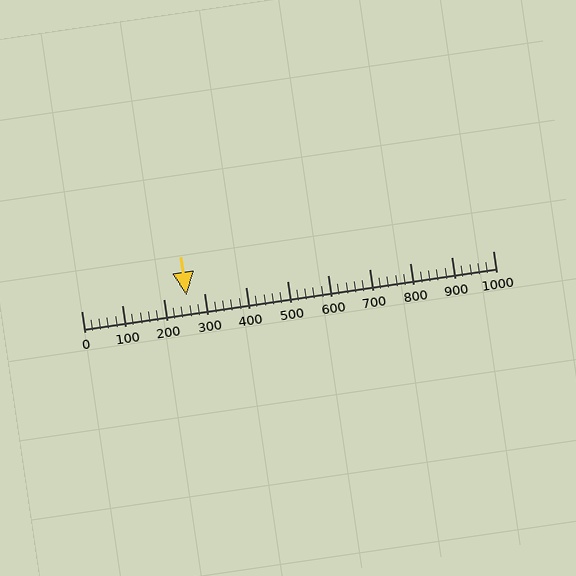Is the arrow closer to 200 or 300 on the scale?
The arrow is closer to 300.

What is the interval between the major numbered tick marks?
The major tick marks are spaced 100 units apart.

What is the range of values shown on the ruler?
The ruler shows values from 0 to 1000.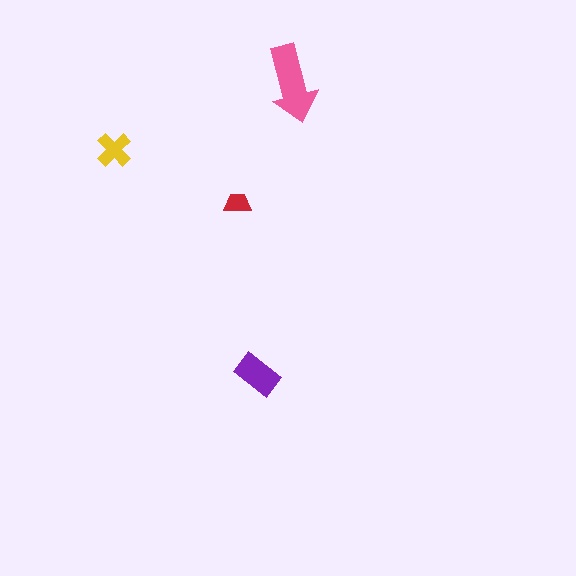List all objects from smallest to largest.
The red trapezoid, the yellow cross, the purple rectangle, the pink arrow.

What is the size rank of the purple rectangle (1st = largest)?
2nd.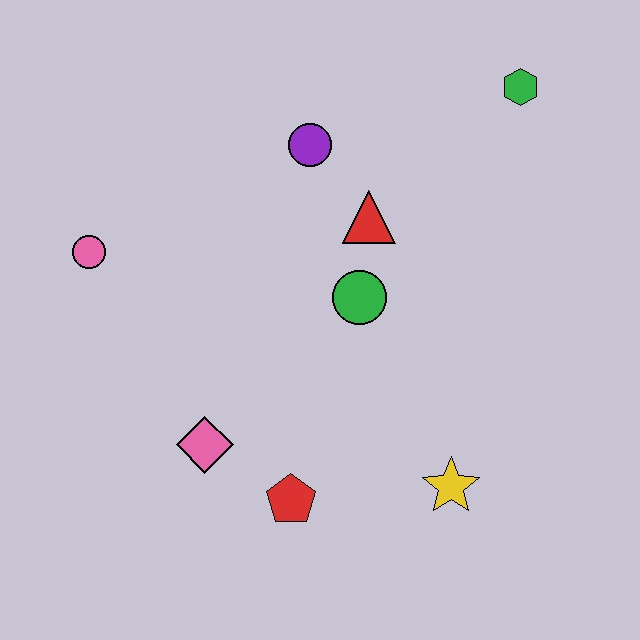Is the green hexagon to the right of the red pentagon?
Yes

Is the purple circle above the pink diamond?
Yes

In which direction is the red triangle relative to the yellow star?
The red triangle is above the yellow star.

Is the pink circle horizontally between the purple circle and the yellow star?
No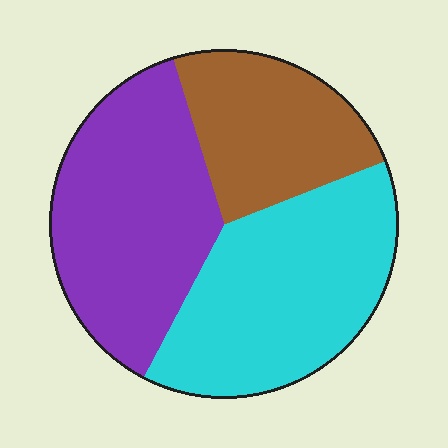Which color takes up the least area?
Brown, at roughly 25%.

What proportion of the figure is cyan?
Cyan covers about 40% of the figure.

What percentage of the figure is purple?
Purple takes up about three eighths (3/8) of the figure.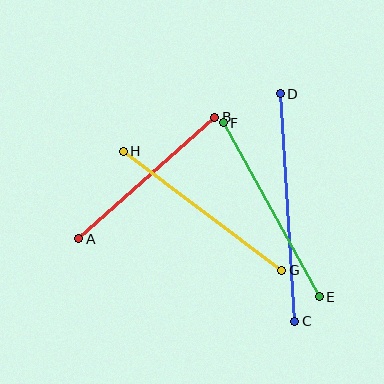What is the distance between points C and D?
The distance is approximately 228 pixels.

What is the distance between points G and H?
The distance is approximately 198 pixels.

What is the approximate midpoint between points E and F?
The midpoint is at approximately (271, 210) pixels.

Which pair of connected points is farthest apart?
Points C and D are farthest apart.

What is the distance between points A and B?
The distance is approximately 182 pixels.